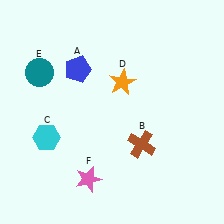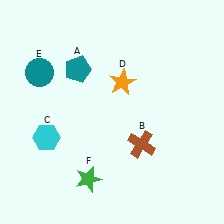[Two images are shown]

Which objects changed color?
A changed from blue to teal. F changed from pink to green.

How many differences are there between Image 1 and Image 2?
There are 2 differences between the two images.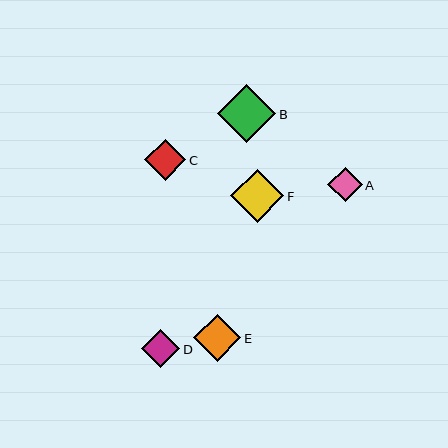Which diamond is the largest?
Diamond B is the largest with a size of approximately 58 pixels.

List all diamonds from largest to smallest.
From largest to smallest: B, F, E, C, D, A.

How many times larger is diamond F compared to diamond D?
Diamond F is approximately 1.4 times the size of diamond D.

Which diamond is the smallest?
Diamond A is the smallest with a size of approximately 34 pixels.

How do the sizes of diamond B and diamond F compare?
Diamond B and diamond F are approximately the same size.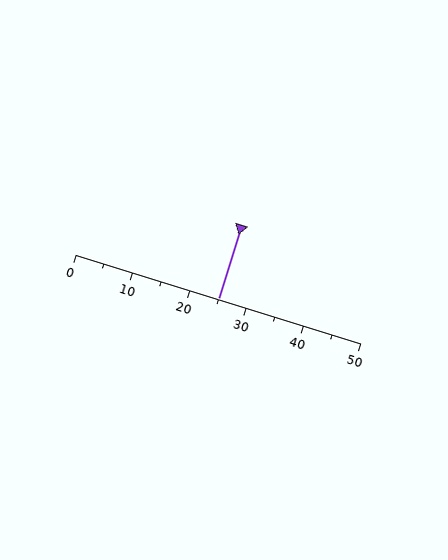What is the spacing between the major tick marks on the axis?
The major ticks are spaced 10 apart.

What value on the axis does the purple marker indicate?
The marker indicates approximately 25.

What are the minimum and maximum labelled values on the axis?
The axis runs from 0 to 50.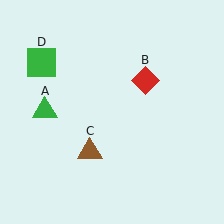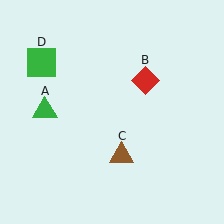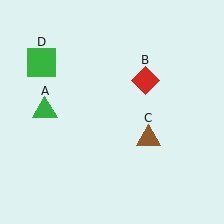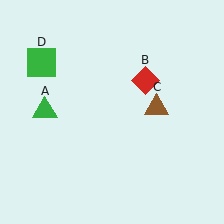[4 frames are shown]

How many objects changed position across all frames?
1 object changed position: brown triangle (object C).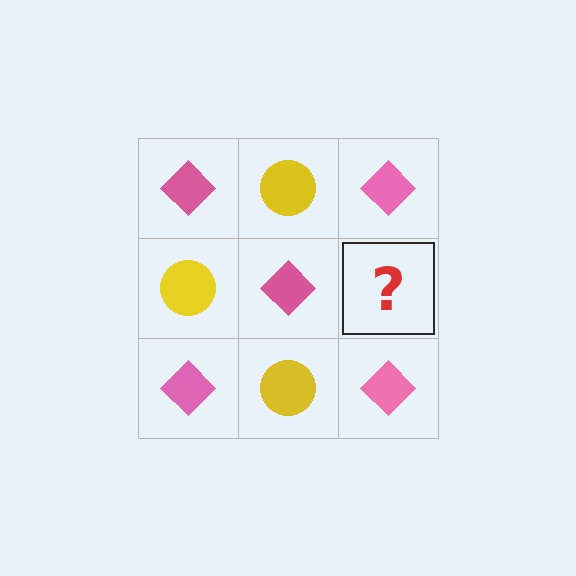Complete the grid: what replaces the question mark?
The question mark should be replaced with a yellow circle.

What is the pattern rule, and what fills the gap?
The rule is that it alternates pink diamond and yellow circle in a checkerboard pattern. The gap should be filled with a yellow circle.